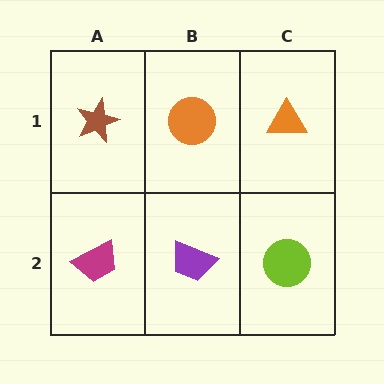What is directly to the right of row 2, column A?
A purple trapezoid.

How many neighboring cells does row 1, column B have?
3.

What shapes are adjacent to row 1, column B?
A purple trapezoid (row 2, column B), a brown star (row 1, column A), an orange triangle (row 1, column C).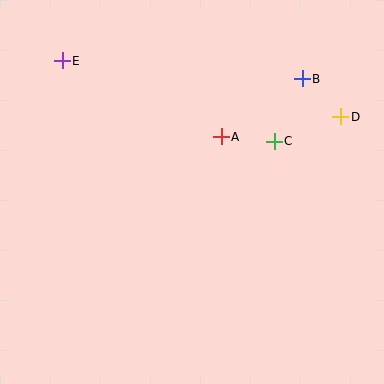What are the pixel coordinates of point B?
Point B is at (302, 79).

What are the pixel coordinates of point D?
Point D is at (341, 117).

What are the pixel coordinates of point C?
Point C is at (274, 141).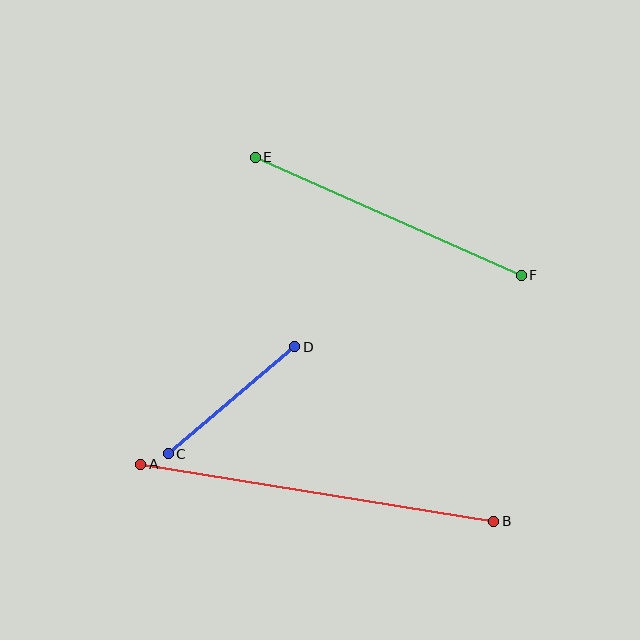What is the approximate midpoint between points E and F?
The midpoint is at approximately (388, 216) pixels.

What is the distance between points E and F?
The distance is approximately 291 pixels.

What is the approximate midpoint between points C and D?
The midpoint is at approximately (232, 400) pixels.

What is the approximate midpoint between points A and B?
The midpoint is at approximately (317, 493) pixels.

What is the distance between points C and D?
The distance is approximately 166 pixels.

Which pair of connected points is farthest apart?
Points A and B are farthest apart.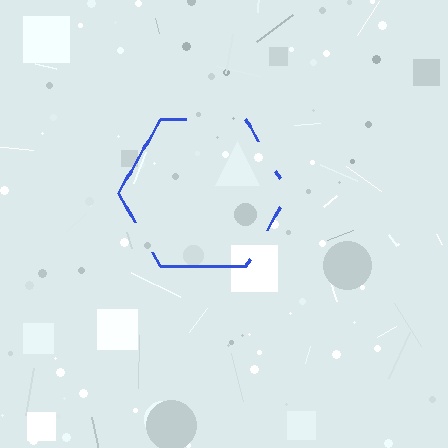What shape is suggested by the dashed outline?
The dashed outline suggests a hexagon.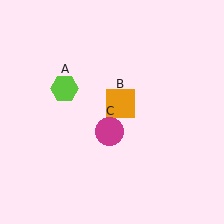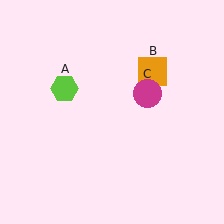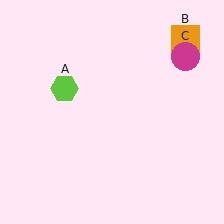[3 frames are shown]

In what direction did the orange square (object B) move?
The orange square (object B) moved up and to the right.